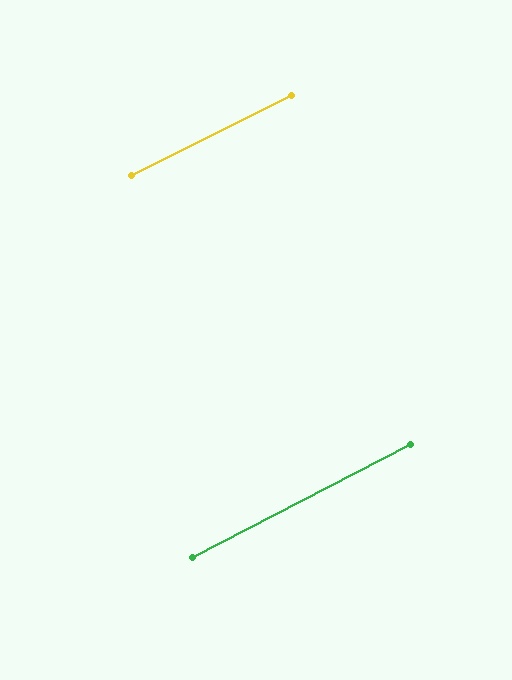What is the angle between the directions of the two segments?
Approximately 1 degree.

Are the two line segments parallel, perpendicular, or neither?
Parallel — their directions differ by only 0.8°.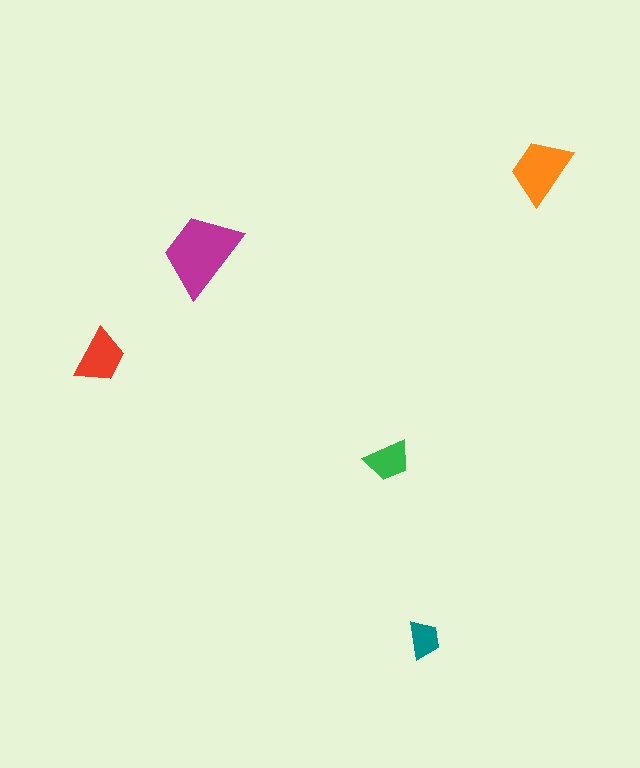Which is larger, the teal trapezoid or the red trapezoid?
The red one.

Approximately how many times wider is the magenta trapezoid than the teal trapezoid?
About 2 times wider.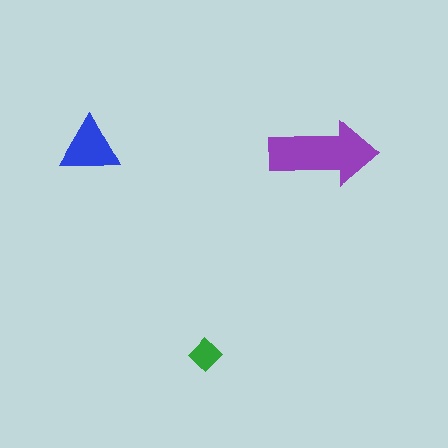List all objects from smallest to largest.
The green diamond, the blue triangle, the purple arrow.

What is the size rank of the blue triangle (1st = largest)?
2nd.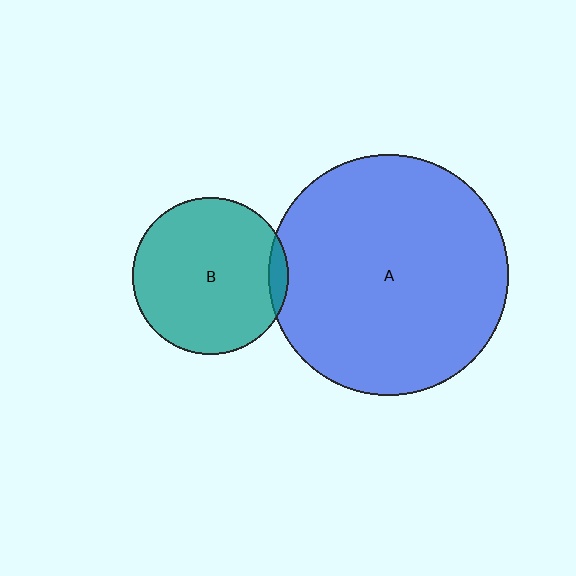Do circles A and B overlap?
Yes.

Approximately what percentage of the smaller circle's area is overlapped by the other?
Approximately 5%.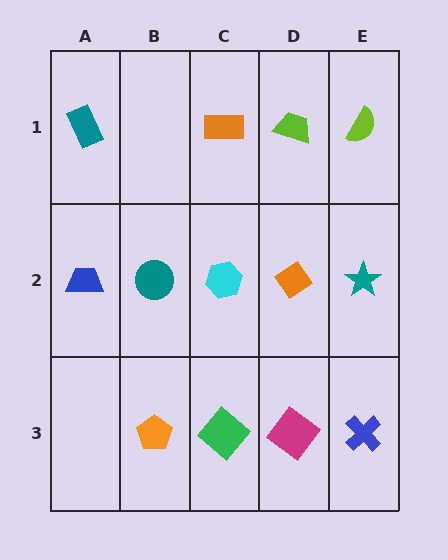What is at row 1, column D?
A lime trapezoid.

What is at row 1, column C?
An orange rectangle.